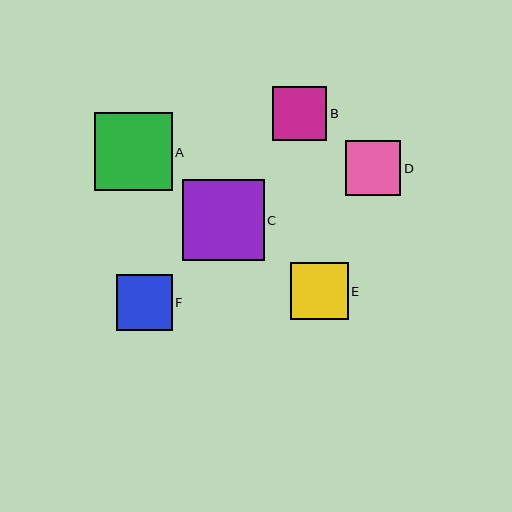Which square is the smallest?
Square B is the smallest with a size of approximately 54 pixels.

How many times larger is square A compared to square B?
Square A is approximately 1.4 times the size of square B.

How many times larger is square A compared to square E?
Square A is approximately 1.4 times the size of square E.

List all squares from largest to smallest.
From largest to smallest: C, A, E, F, D, B.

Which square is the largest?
Square C is the largest with a size of approximately 81 pixels.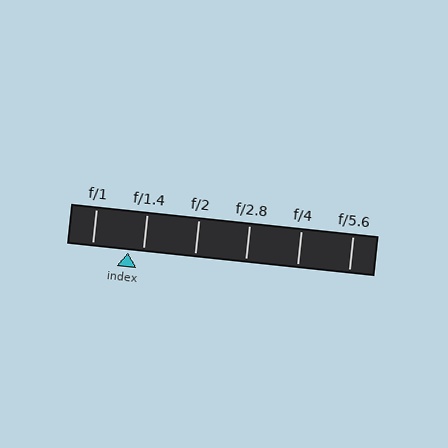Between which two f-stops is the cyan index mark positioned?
The index mark is between f/1 and f/1.4.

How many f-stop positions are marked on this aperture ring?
There are 6 f-stop positions marked.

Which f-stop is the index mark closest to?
The index mark is closest to f/1.4.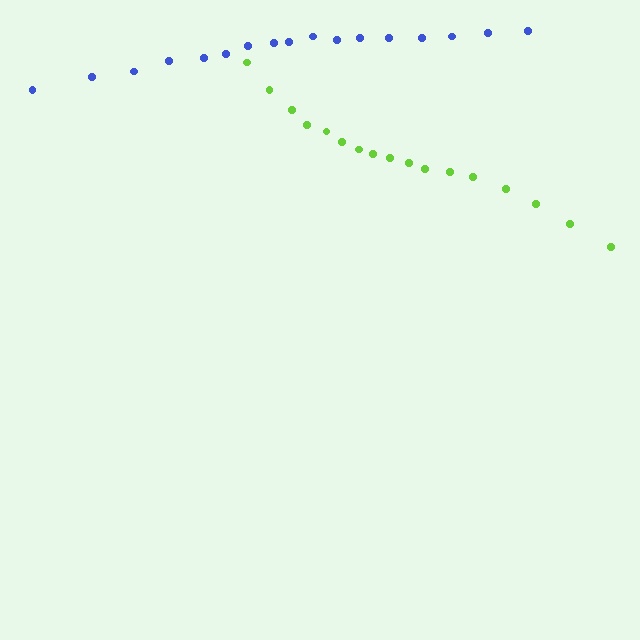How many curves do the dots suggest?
There are 2 distinct paths.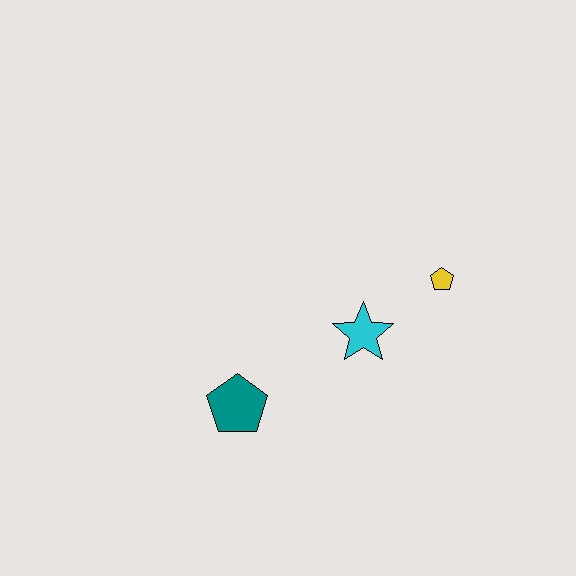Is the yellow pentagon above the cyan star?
Yes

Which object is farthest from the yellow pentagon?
The teal pentagon is farthest from the yellow pentagon.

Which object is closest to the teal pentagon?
The cyan star is closest to the teal pentagon.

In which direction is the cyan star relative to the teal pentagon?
The cyan star is to the right of the teal pentagon.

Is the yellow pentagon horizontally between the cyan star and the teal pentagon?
No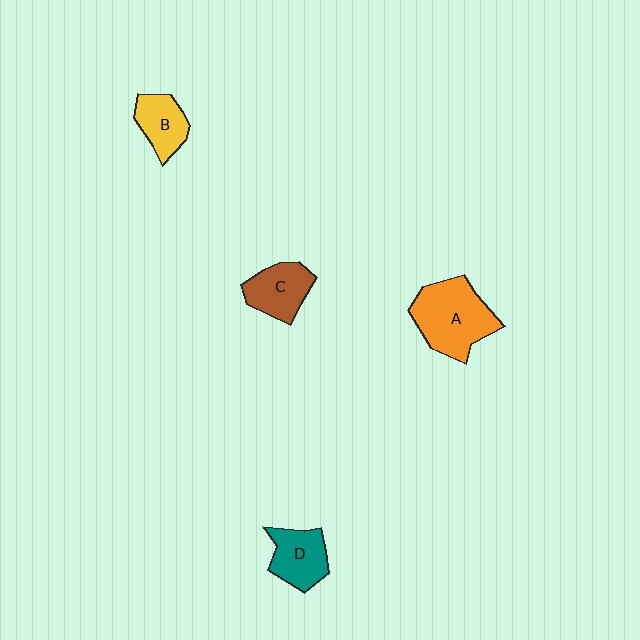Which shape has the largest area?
Shape A (orange).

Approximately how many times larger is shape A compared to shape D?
Approximately 1.6 times.